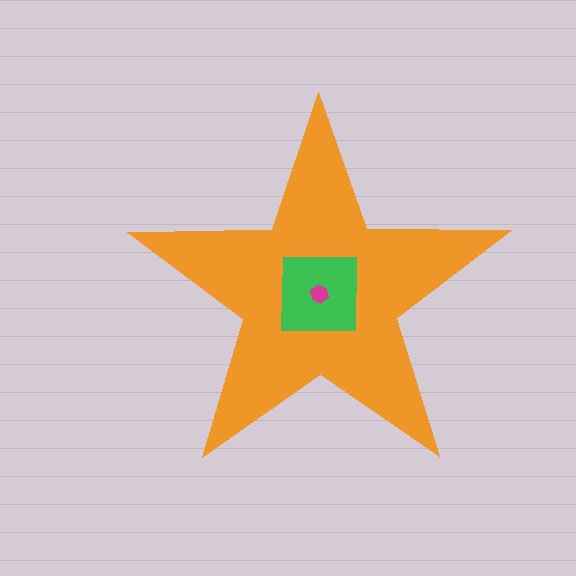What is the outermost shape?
The orange star.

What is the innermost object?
The magenta hexagon.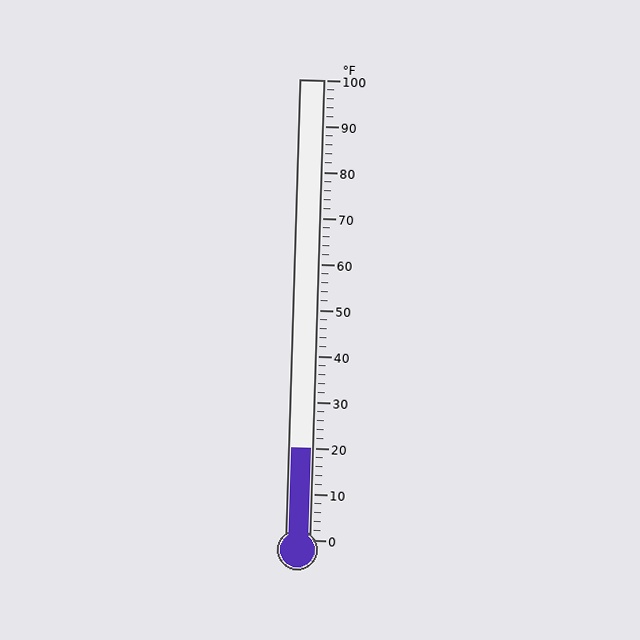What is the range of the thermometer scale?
The thermometer scale ranges from 0°F to 100°F.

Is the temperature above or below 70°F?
The temperature is below 70°F.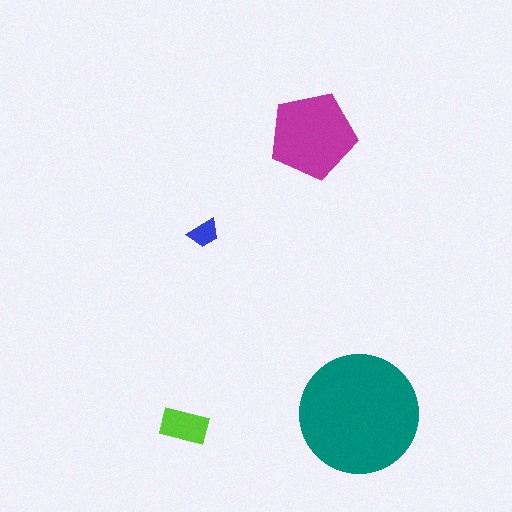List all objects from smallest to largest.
The blue trapezoid, the lime rectangle, the magenta pentagon, the teal circle.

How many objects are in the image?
There are 4 objects in the image.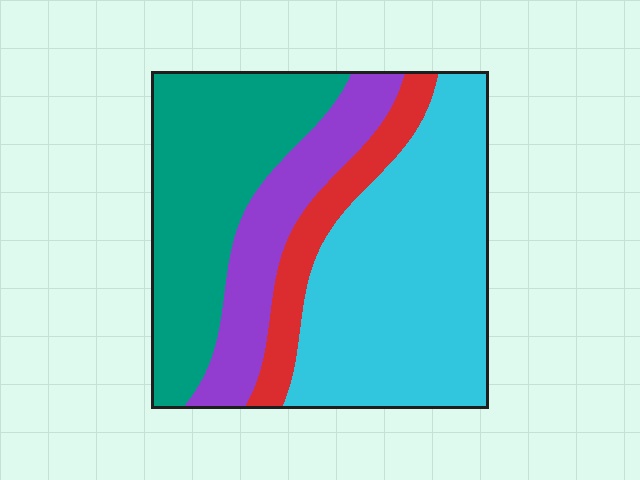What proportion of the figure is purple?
Purple takes up about one sixth (1/6) of the figure.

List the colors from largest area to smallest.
From largest to smallest: cyan, teal, purple, red.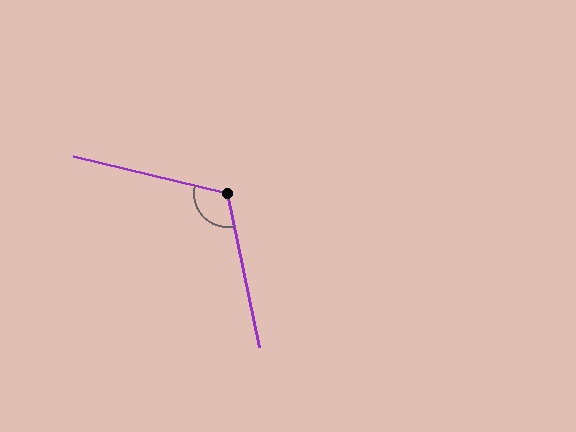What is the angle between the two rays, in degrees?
Approximately 115 degrees.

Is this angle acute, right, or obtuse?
It is obtuse.